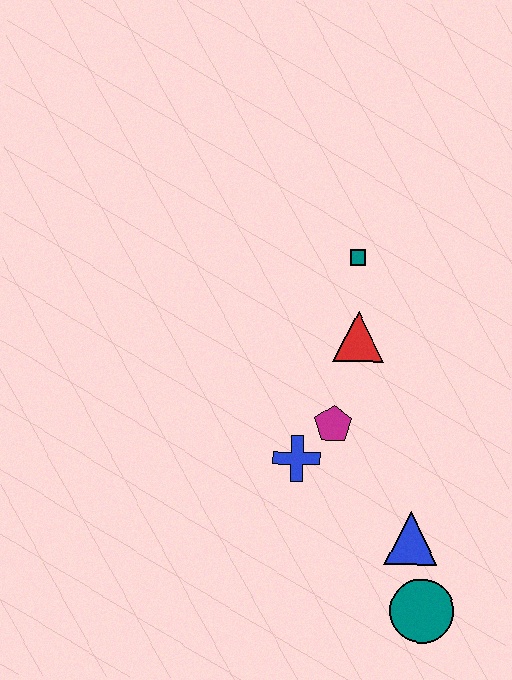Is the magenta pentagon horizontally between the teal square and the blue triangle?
No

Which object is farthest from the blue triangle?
The teal square is farthest from the blue triangle.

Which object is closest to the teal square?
The red triangle is closest to the teal square.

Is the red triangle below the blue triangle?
No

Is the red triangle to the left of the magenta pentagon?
No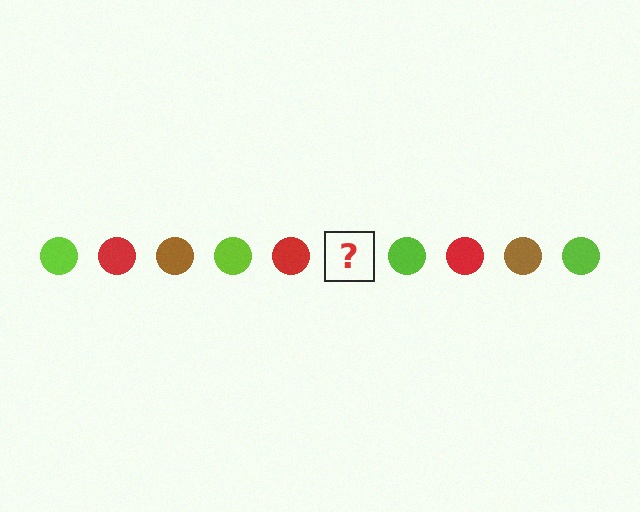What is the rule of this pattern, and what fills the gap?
The rule is that the pattern cycles through lime, red, brown circles. The gap should be filled with a brown circle.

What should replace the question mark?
The question mark should be replaced with a brown circle.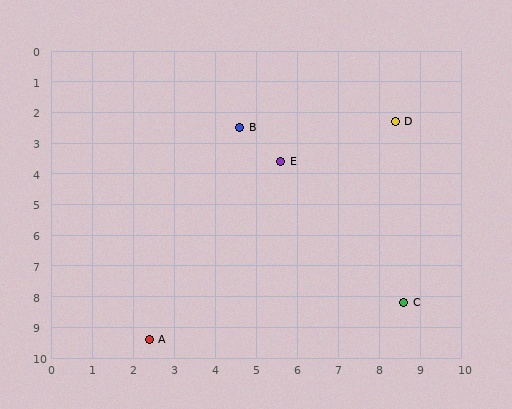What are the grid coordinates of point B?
Point B is at approximately (4.6, 2.5).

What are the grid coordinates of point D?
Point D is at approximately (8.4, 2.3).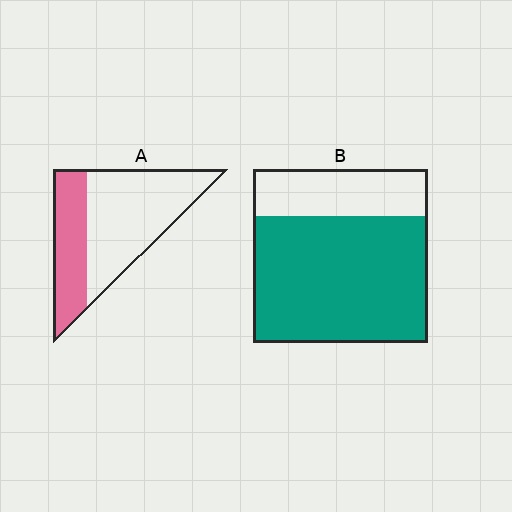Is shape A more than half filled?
No.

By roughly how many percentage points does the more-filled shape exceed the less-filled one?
By roughly 40 percentage points (B over A).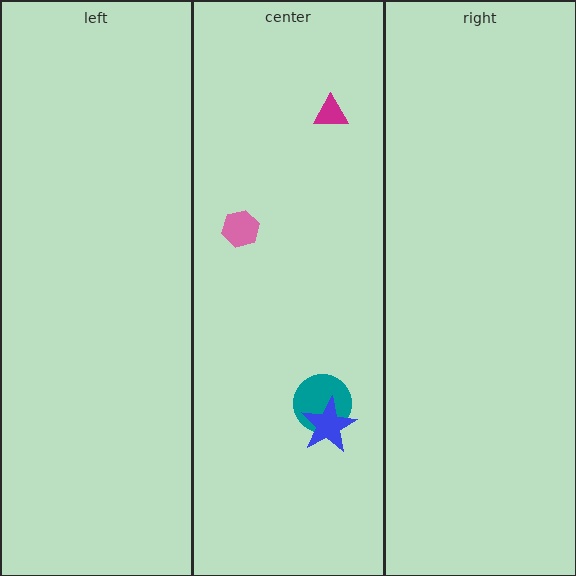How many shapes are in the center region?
4.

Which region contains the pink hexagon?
The center region.